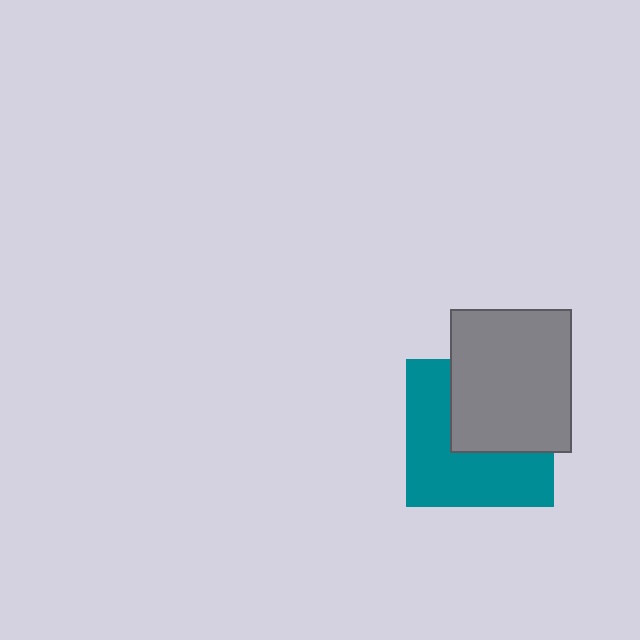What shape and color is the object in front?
The object in front is a gray rectangle.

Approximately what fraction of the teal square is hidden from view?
Roughly 45% of the teal square is hidden behind the gray rectangle.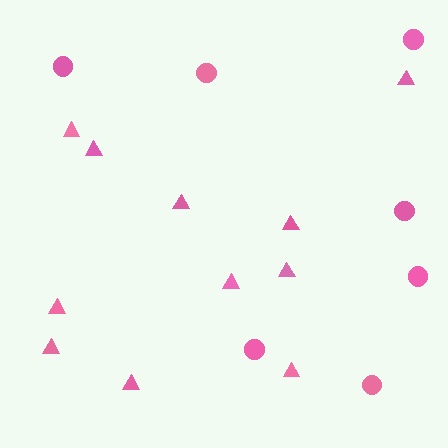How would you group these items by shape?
There are 2 groups: one group of triangles (11) and one group of circles (7).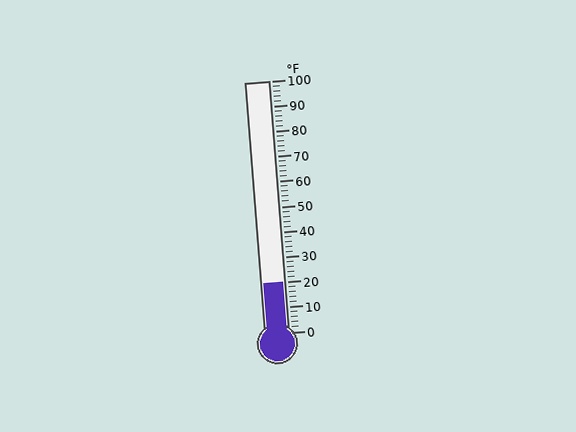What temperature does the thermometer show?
The thermometer shows approximately 20°F.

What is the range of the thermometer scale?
The thermometer scale ranges from 0°F to 100°F.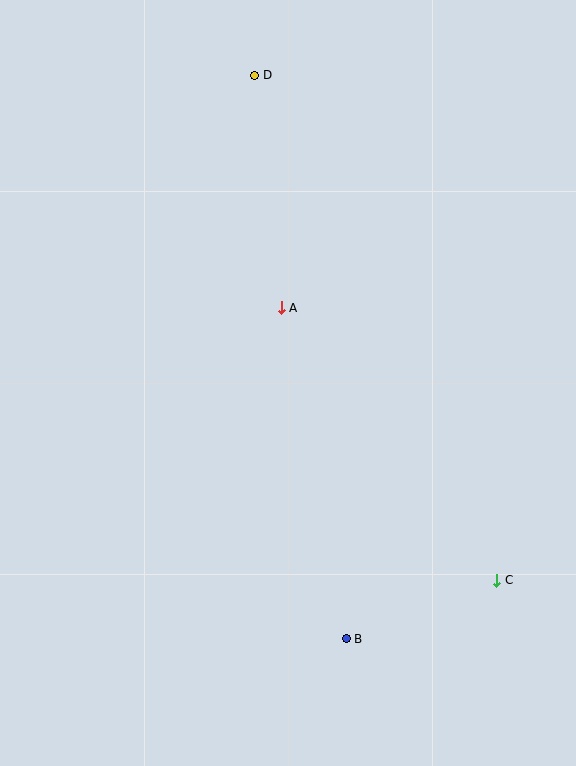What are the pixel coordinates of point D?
Point D is at (255, 75).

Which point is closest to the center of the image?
Point A at (281, 308) is closest to the center.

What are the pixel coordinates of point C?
Point C is at (497, 580).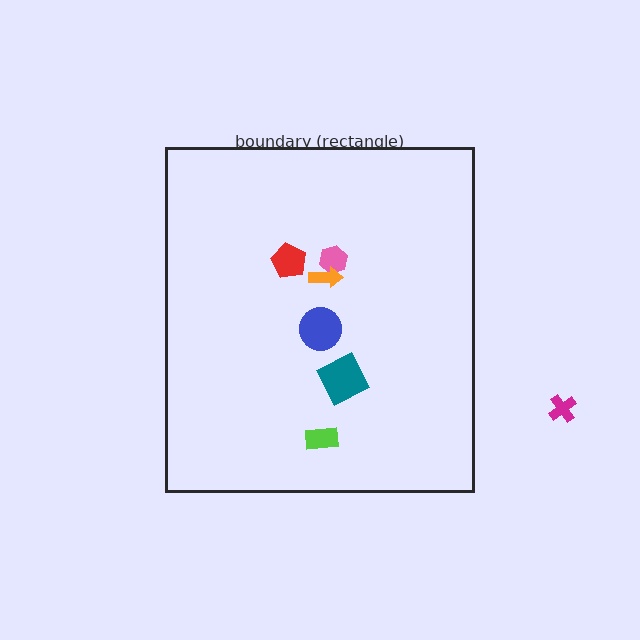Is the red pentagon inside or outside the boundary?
Inside.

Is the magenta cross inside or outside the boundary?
Outside.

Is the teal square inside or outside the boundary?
Inside.